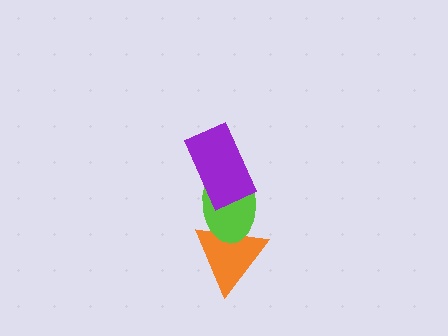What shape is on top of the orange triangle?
The lime ellipse is on top of the orange triangle.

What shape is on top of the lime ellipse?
The purple rectangle is on top of the lime ellipse.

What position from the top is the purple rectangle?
The purple rectangle is 1st from the top.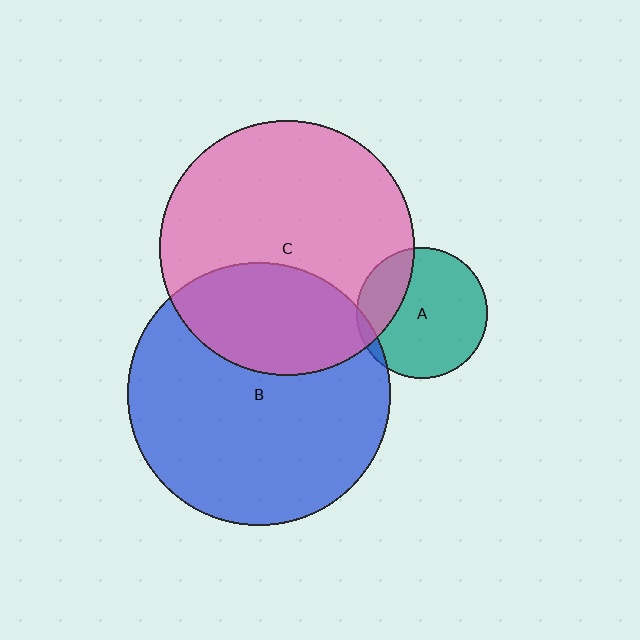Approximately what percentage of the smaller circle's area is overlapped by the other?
Approximately 25%.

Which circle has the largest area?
Circle B (blue).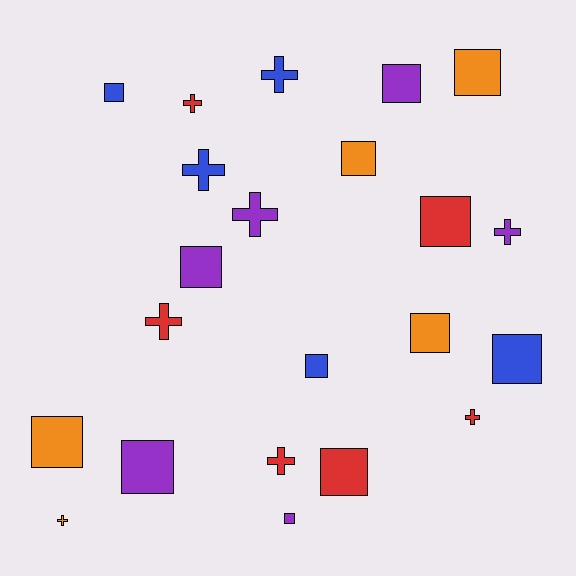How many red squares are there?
There are 2 red squares.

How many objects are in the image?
There are 22 objects.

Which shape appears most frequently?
Square, with 13 objects.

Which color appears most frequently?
Purple, with 6 objects.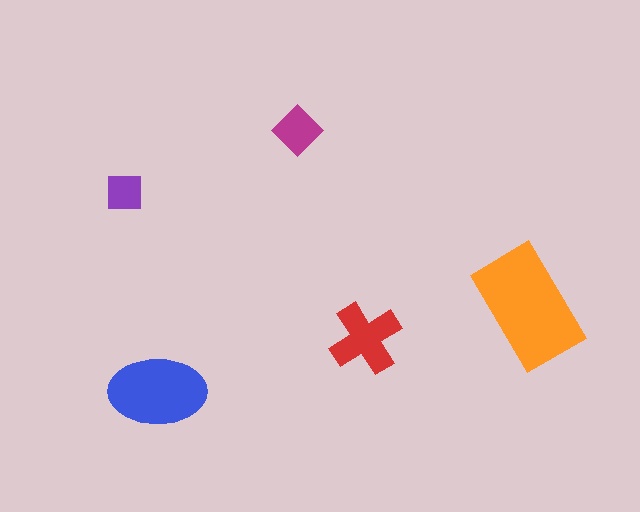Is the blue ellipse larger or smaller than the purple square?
Larger.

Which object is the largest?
The orange rectangle.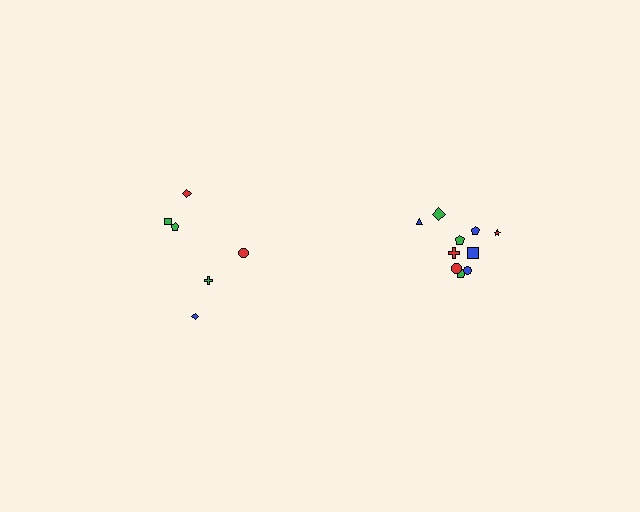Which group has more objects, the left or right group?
The right group.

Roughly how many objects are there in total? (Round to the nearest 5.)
Roughly 15 objects in total.